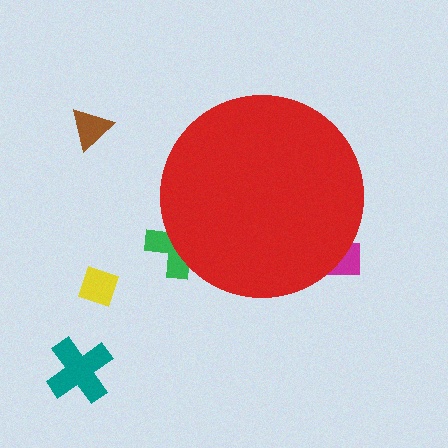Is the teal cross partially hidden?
No, the teal cross is fully visible.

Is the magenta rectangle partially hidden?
Yes, the magenta rectangle is partially hidden behind the red circle.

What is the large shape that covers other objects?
A red circle.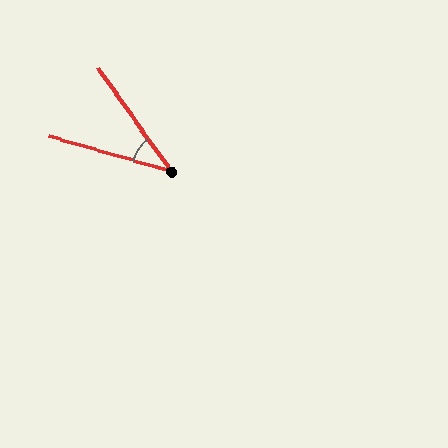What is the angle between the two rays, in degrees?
Approximately 39 degrees.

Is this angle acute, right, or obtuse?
It is acute.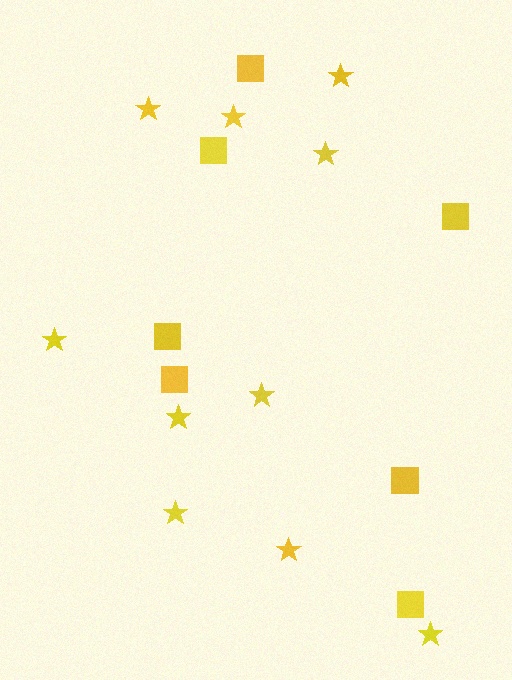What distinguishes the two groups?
There are 2 groups: one group of stars (10) and one group of squares (7).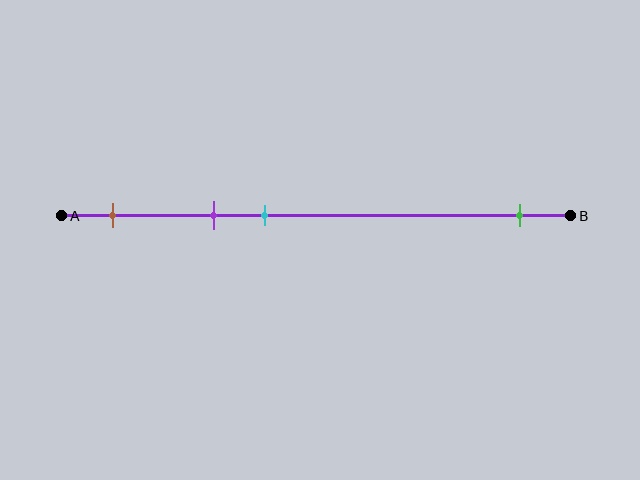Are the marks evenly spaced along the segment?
No, the marks are not evenly spaced.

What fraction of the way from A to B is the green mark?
The green mark is approximately 90% (0.9) of the way from A to B.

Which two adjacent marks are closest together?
The purple and cyan marks are the closest adjacent pair.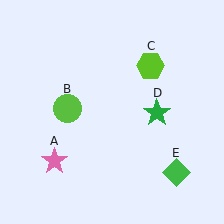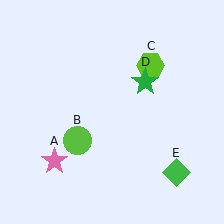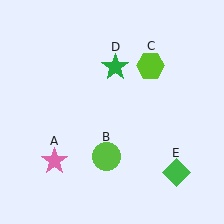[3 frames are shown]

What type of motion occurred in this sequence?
The lime circle (object B), green star (object D) rotated counterclockwise around the center of the scene.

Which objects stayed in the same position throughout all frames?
Pink star (object A) and lime hexagon (object C) and green diamond (object E) remained stationary.